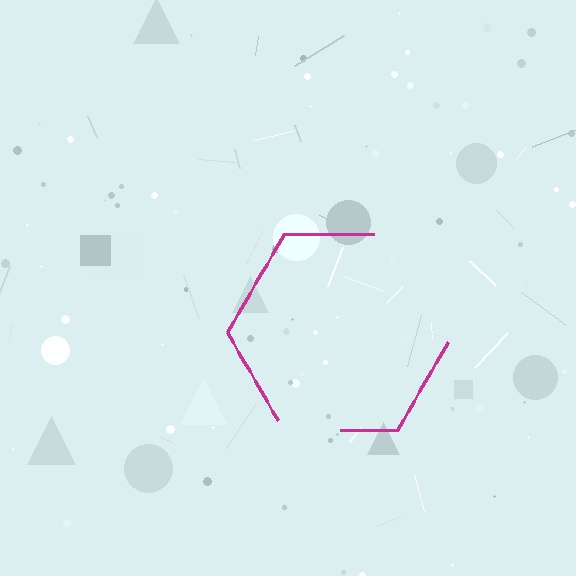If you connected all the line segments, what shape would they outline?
They would outline a hexagon.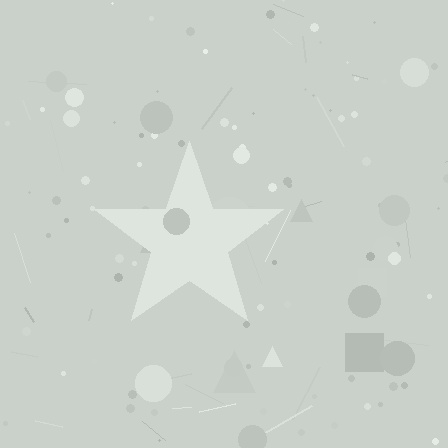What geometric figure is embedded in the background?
A star is embedded in the background.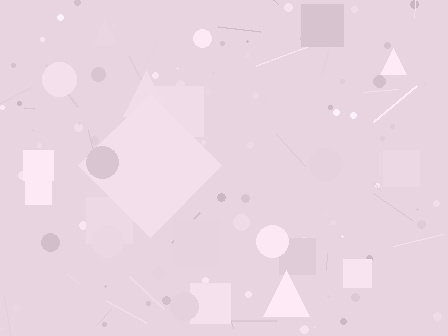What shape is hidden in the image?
A diamond is hidden in the image.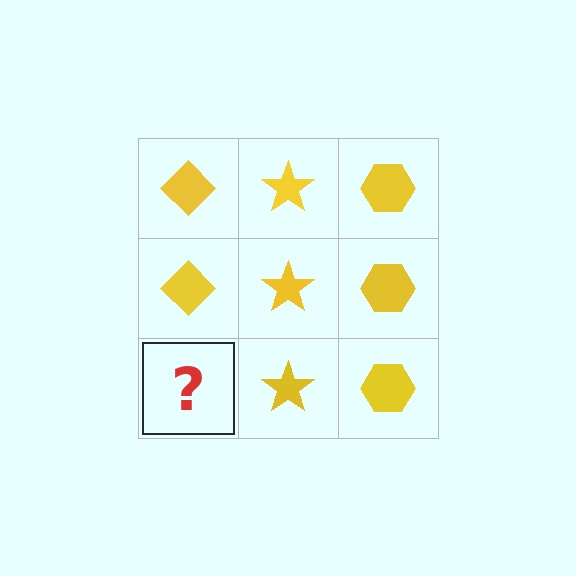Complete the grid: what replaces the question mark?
The question mark should be replaced with a yellow diamond.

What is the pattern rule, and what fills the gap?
The rule is that each column has a consistent shape. The gap should be filled with a yellow diamond.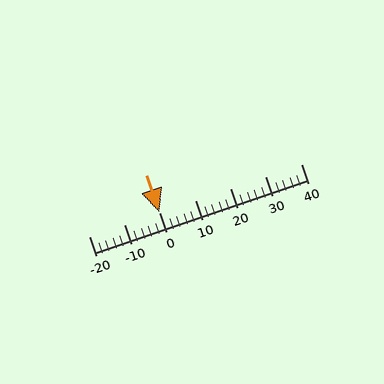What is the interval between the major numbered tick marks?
The major tick marks are spaced 10 units apart.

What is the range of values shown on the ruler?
The ruler shows values from -20 to 40.